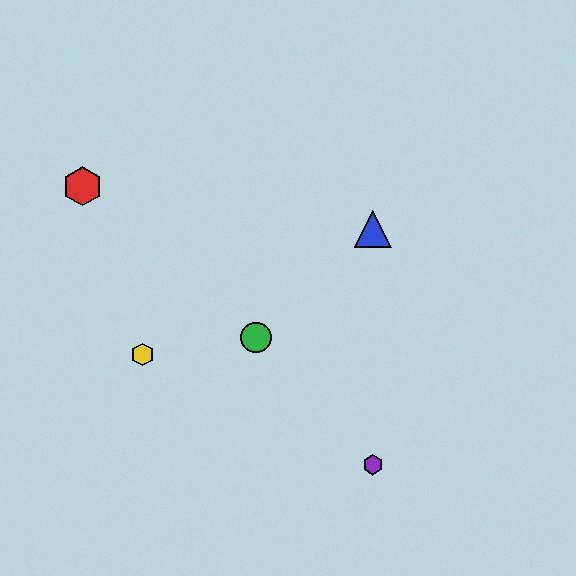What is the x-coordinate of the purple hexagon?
The purple hexagon is at x≈373.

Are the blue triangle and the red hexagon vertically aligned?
No, the blue triangle is at x≈373 and the red hexagon is at x≈83.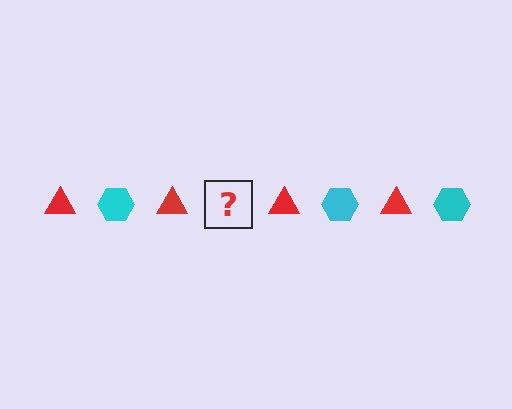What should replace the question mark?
The question mark should be replaced with a cyan hexagon.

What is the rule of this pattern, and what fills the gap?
The rule is that the pattern alternates between red triangle and cyan hexagon. The gap should be filled with a cyan hexagon.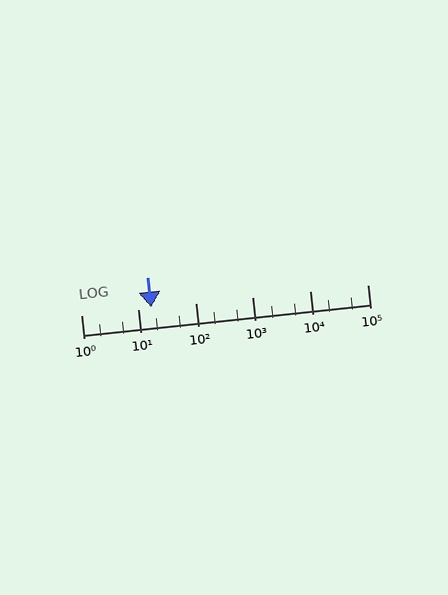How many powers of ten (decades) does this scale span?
The scale spans 5 decades, from 1 to 100000.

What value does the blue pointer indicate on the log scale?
The pointer indicates approximately 17.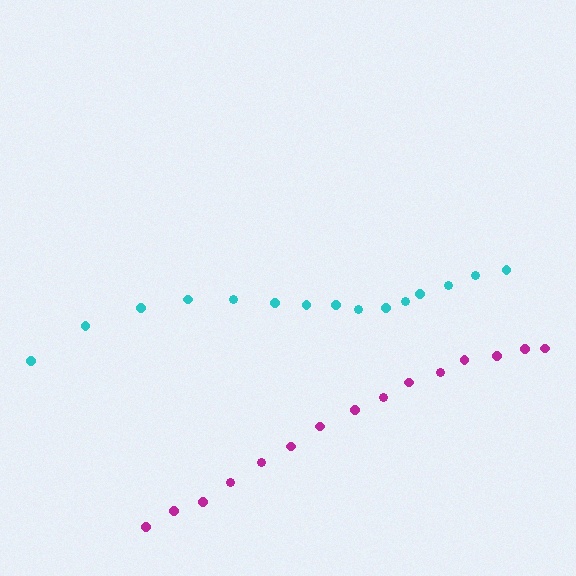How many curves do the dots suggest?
There are 2 distinct paths.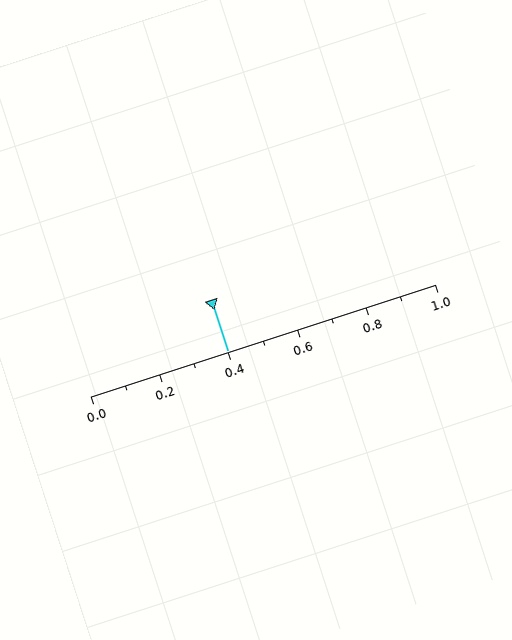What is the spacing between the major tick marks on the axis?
The major ticks are spaced 0.2 apart.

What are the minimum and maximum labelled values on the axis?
The axis runs from 0.0 to 1.0.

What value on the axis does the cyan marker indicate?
The marker indicates approximately 0.4.